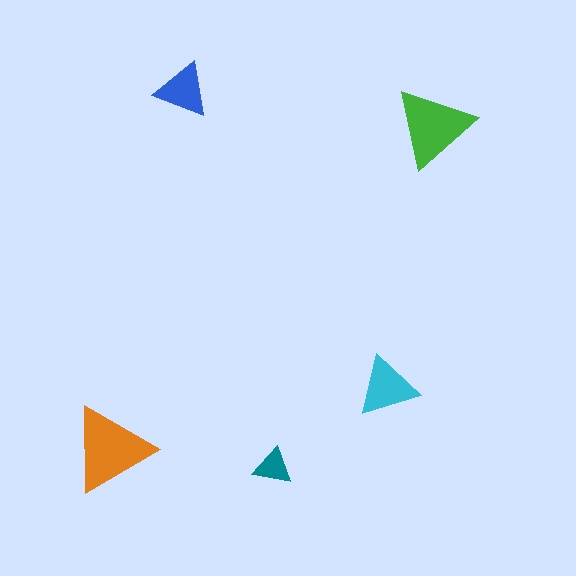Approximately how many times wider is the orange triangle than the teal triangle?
About 2 times wider.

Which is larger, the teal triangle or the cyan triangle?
The cyan one.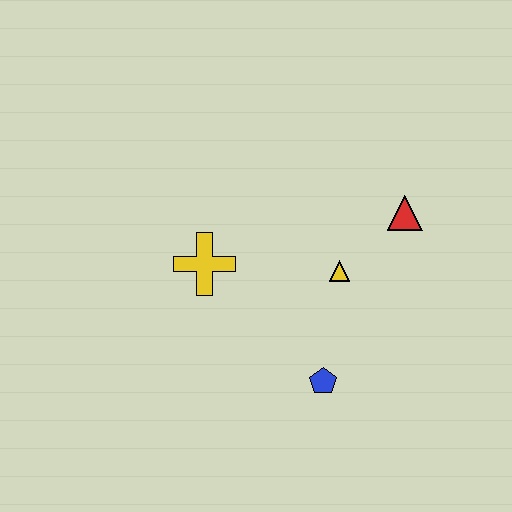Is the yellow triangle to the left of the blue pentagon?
No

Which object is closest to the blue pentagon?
The yellow triangle is closest to the blue pentagon.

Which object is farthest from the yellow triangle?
The yellow cross is farthest from the yellow triangle.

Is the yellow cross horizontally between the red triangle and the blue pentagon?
No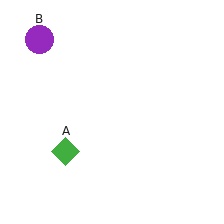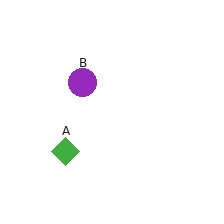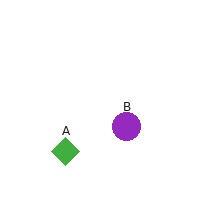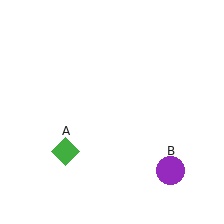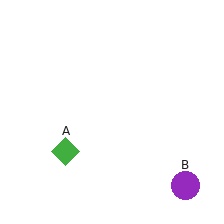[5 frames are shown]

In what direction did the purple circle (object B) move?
The purple circle (object B) moved down and to the right.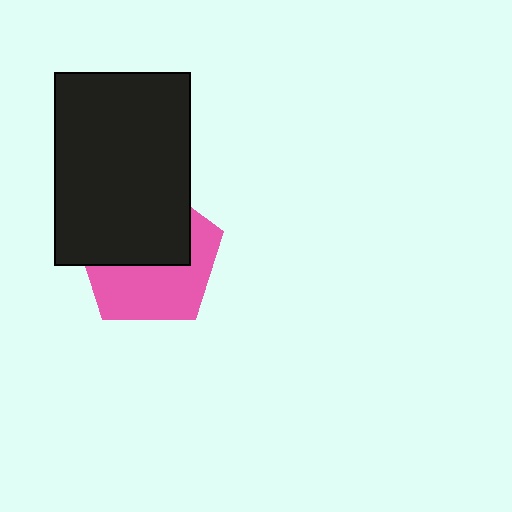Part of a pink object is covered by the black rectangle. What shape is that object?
It is a pentagon.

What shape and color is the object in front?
The object in front is a black rectangle.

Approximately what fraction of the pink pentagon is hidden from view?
Roughly 51% of the pink pentagon is hidden behind the black rectangle.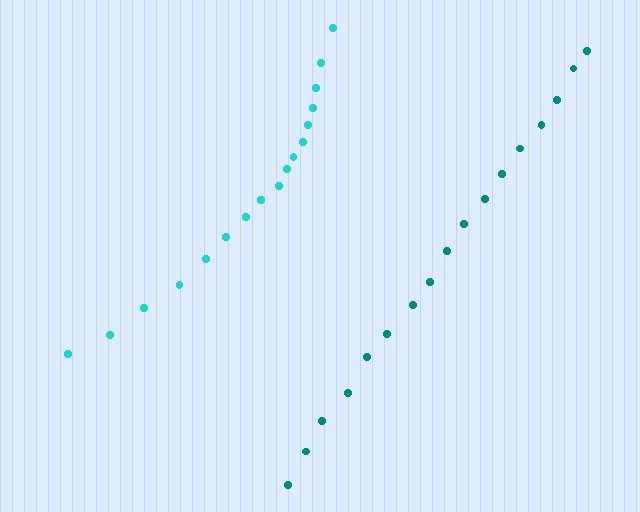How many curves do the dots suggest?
There are 2 distinct paths.